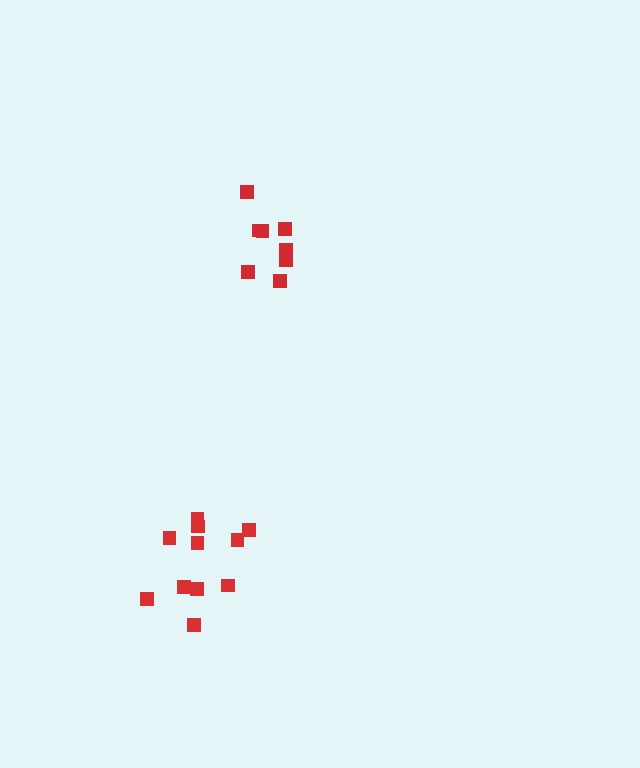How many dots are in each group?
Group 1: 11 dots, Group 2: 8 dots (19 total).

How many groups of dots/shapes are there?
There are 2 groups.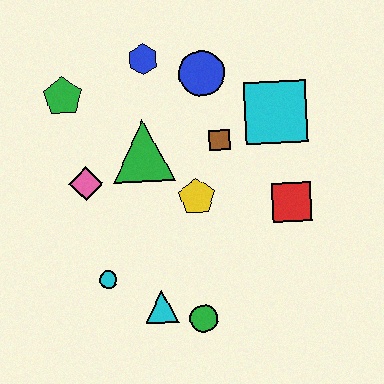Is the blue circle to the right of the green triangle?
Yes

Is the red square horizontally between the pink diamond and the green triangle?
No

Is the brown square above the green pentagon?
No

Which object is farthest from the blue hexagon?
The green circle is farthest from the blue hexagon.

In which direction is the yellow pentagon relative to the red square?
The yellow pentagon is to the left of the red square.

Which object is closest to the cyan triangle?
The green circle is closest to the cyan triangle.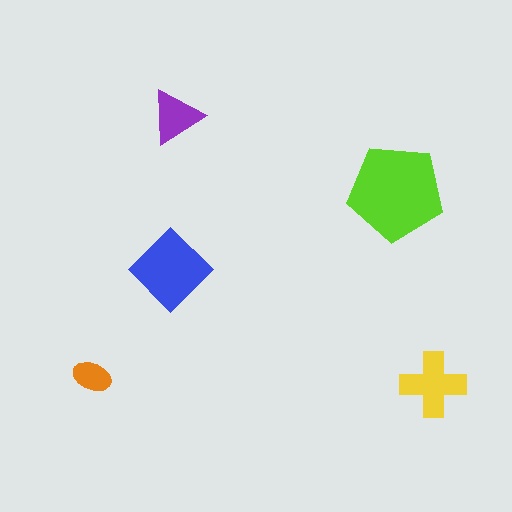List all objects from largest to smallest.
The lime pentagon, the blue diamond, the yellow cross, the purple triangle, the orange ellipse.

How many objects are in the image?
There are 5 objects in the image.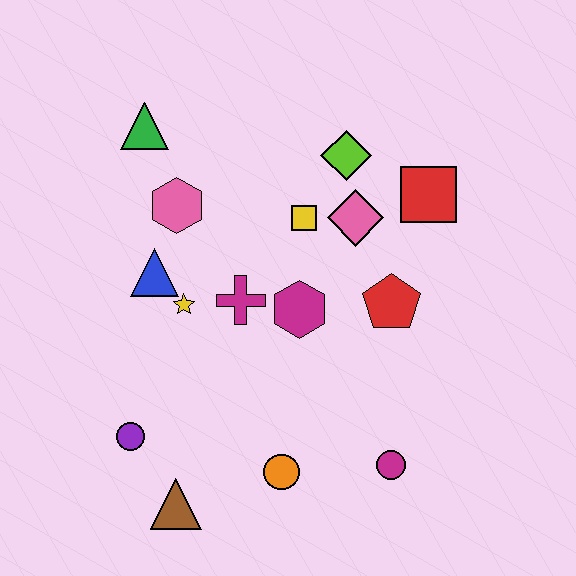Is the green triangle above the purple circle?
Yes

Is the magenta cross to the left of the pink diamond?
Yes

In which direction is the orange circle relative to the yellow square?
The orange circle is below the yellow square.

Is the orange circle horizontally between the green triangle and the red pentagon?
Yes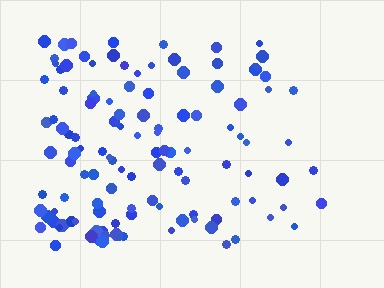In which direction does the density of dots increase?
From right to left, with the left side densest.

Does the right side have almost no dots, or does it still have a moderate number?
Still a moderate number, just noticeably fewer than the left.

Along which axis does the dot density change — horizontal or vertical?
Horizontal.